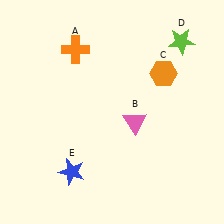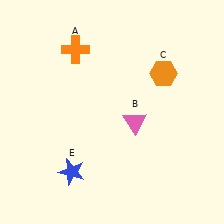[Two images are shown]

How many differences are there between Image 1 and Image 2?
There is 1 difference between the two images.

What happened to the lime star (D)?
The lime star (D) was removed in Image 2. It was in the top-right area of Image 1.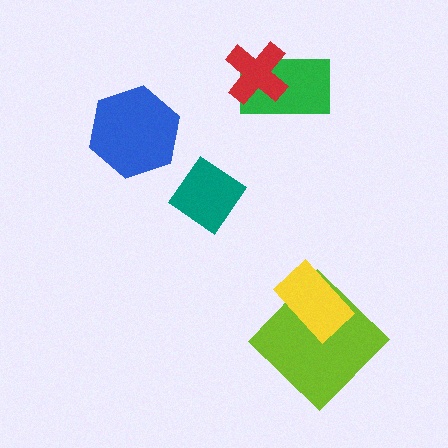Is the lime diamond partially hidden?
Yes, it is partially covered by another shape.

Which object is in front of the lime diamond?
The yellow rectangle is in front of the lime diamond.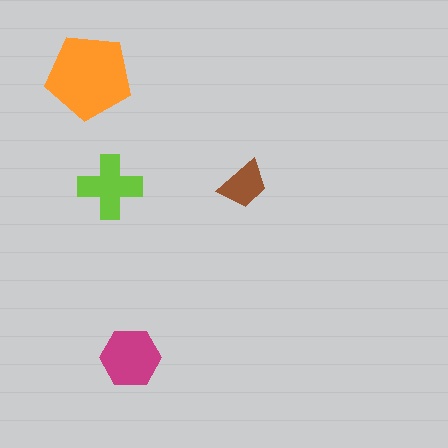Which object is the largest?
The orange pentagon.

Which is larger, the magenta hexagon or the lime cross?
The magenta hexagon.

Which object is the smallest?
The brown trapezoid.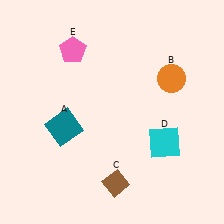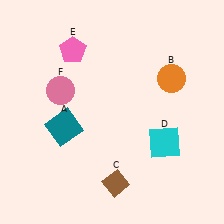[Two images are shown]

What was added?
A pink circle (F) was added in Image 2.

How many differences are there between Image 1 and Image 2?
There is 1 difference between the two images.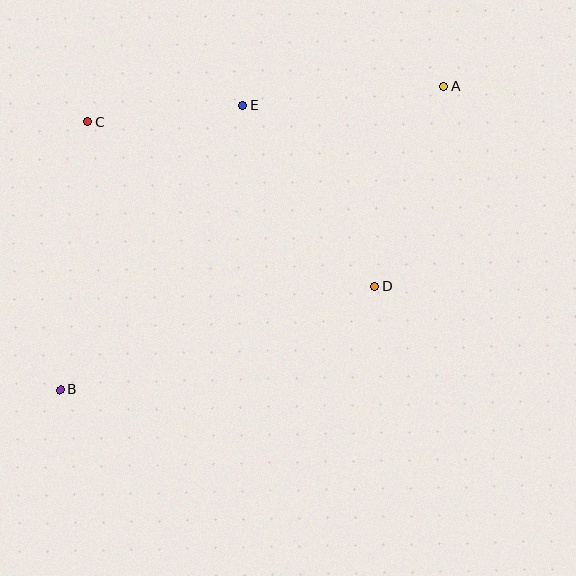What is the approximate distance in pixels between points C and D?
The distance between C and D is approximately 331 pixels.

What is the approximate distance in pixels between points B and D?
The distance between B and D is approximately 331 pixels.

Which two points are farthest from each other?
Points A and B are farthest from each other.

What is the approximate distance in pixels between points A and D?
The distance between A and D is approximately 212 pixels.